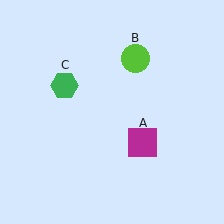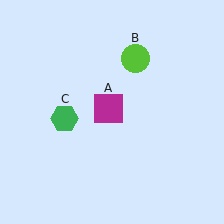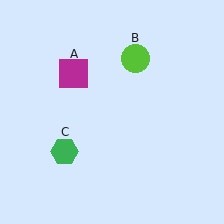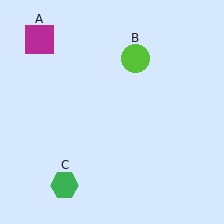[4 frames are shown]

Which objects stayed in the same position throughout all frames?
Lime circle (object B) remained stationary.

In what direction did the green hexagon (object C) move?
The green hexagon (object C) moved down.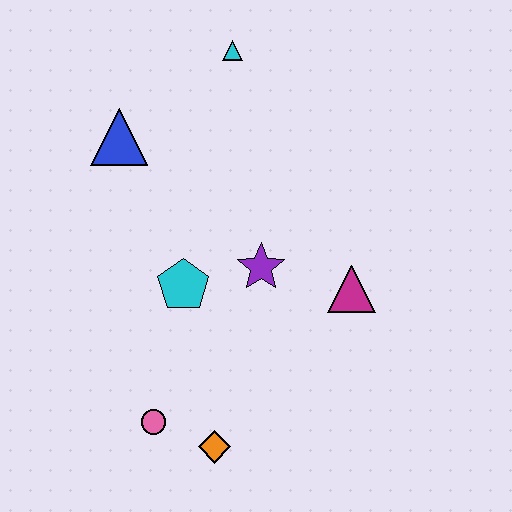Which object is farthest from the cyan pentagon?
The cyan triangle is farthest from the cyan pentagon.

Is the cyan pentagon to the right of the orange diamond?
No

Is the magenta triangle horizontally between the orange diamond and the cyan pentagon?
No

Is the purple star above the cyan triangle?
No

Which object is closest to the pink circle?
The orange diamond is closest to the pink circle.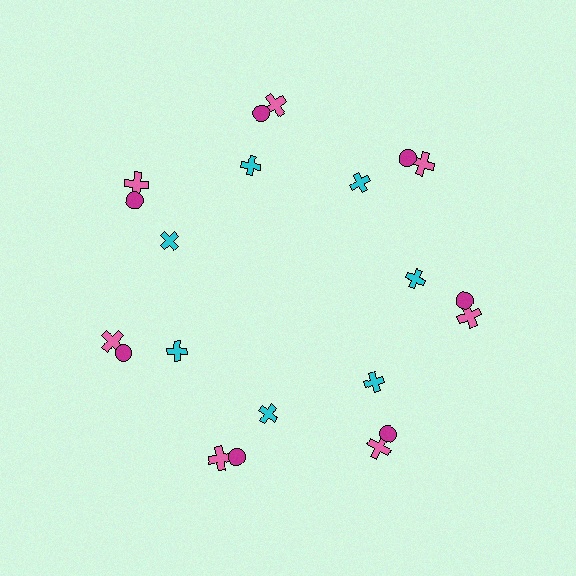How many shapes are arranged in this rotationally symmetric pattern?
There are 21 shapes, arranged in 7 groups of 3.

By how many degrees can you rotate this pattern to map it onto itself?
The pattern maps onto itself every 51 degrees of rotation.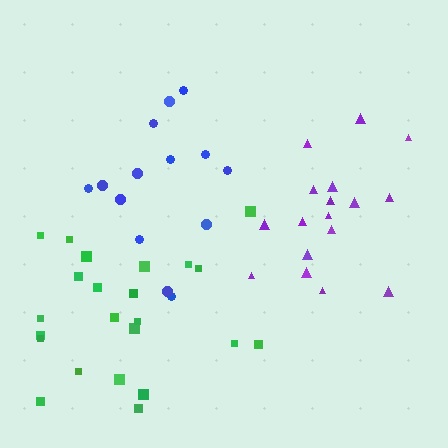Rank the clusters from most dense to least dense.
blue, green, purple.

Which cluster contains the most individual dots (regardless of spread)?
Green (23).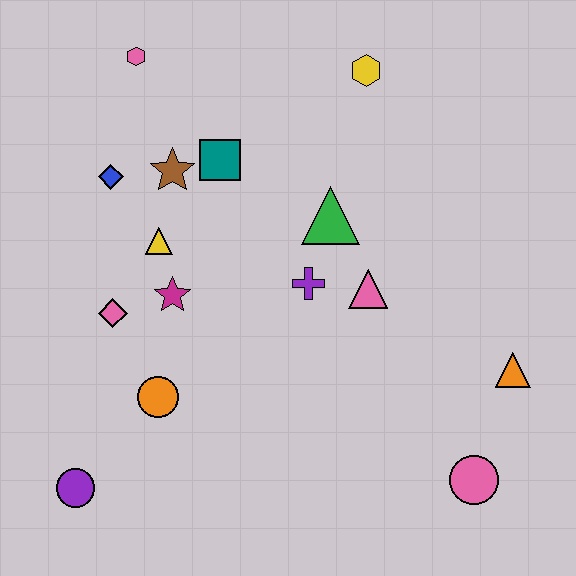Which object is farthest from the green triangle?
The purple circle is farthest from the green triangle.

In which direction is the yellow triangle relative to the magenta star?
The yellow triangle is above the magenta star.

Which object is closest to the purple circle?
The orange circle is closest to the purple circle.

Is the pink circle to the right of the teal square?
Yes